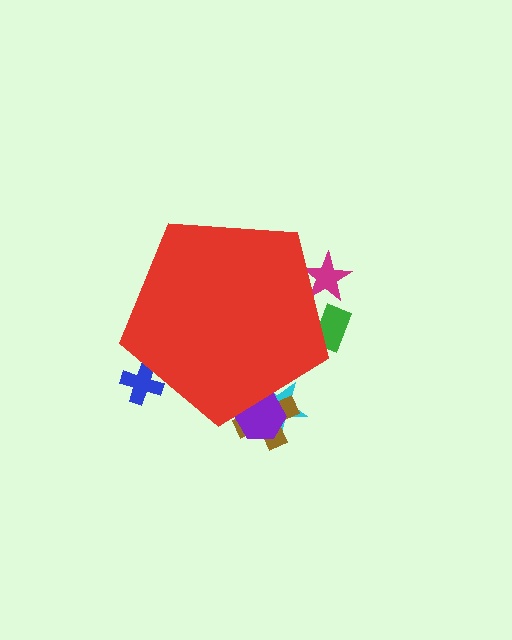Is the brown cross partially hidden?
Yes, the brown cross is partially hidden behind the red pentagon.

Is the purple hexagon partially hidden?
Yes, the purple hexagon is partially hidden behind the red pentagon.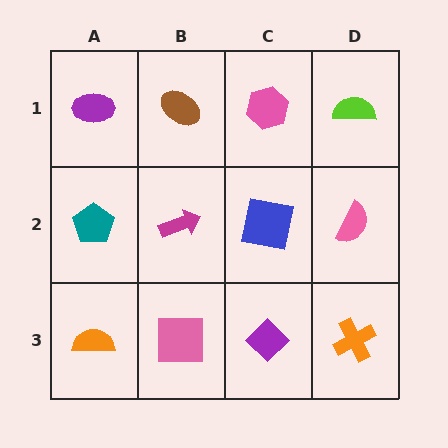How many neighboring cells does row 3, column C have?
3.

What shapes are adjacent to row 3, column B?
A magenta arrow (row 2, column B), an orange semicircle (row 3, column A), a purple diamond (row 3, column C).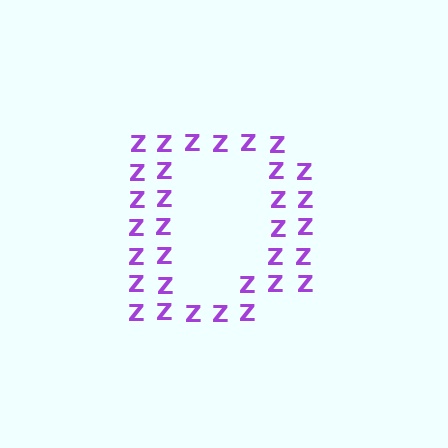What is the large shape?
The large shape is the letter D.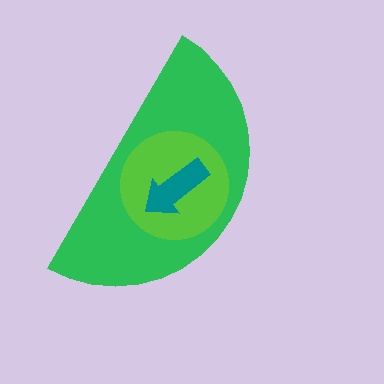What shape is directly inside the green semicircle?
The lime circle.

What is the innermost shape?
The teal arrow.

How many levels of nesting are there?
3.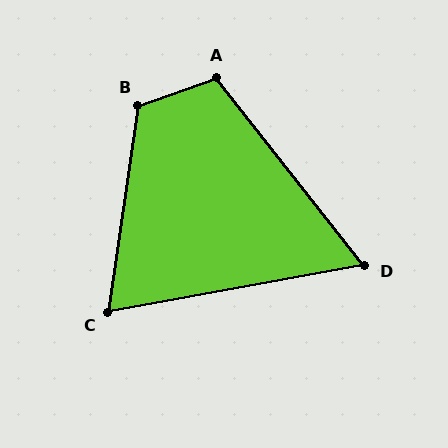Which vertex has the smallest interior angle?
D, at approximately 62 degrees.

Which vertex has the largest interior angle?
B, at approximately 118 degrees.